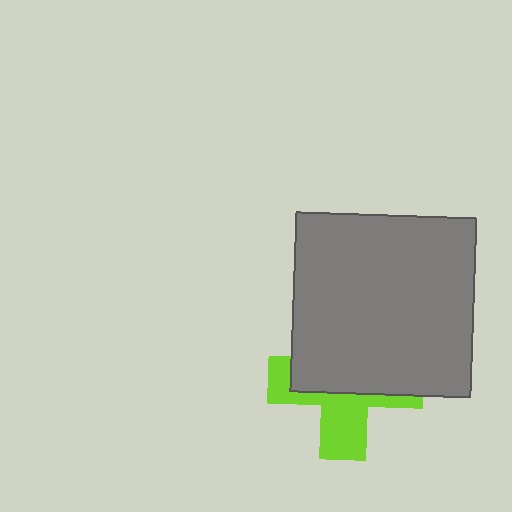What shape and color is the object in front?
The object in front is a gray square.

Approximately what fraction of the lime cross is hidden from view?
Roughly 59% of the lime cross is hidden behind the gray square.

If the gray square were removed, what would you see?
You would see the complete lime cross.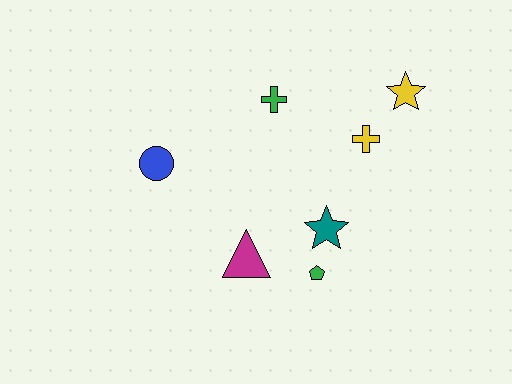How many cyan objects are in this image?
There are no cyan objects.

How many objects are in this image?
There are 7 objects.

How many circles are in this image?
There is 1 circle.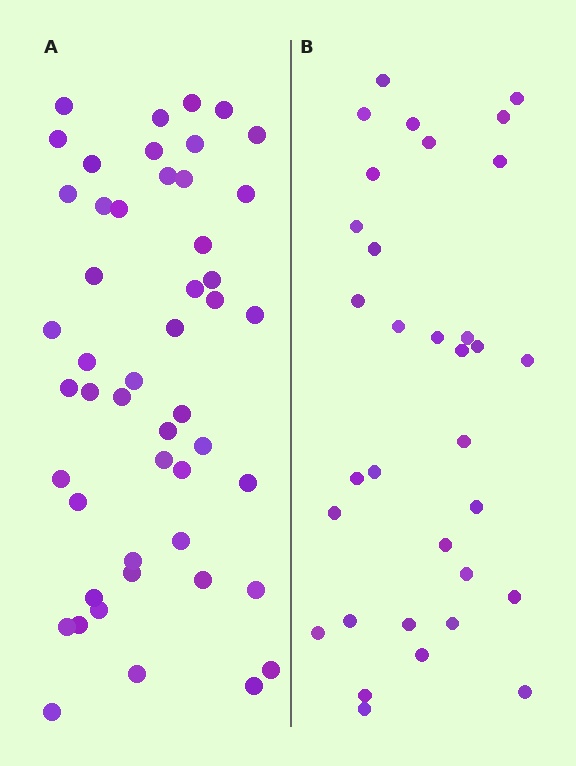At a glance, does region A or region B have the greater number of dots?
Region A (the left region) has more dots.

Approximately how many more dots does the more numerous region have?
Region A has approximately 15 more dots than region B.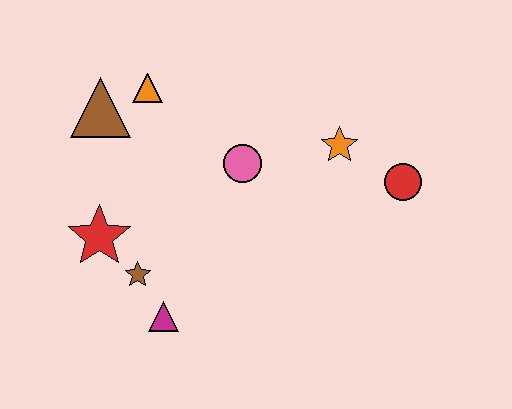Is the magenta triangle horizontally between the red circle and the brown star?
Yes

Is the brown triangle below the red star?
No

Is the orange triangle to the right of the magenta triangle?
No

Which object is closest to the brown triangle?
The orange triangle is closest to the brown triangle.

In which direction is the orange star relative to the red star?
The orange star is to the right of the red star.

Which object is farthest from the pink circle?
The magenta triangle is farthest from the pink circle.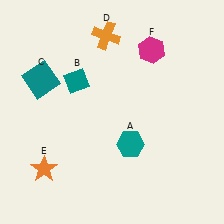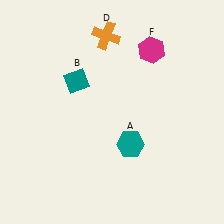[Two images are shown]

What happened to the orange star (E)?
The orange star (E) was removed in Image 2. It was in the bottom-left area of Image 1.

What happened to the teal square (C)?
The teal square (C) was removed in Image 2. It was in the top-left area of Image 1.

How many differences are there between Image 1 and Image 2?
There are 2 differences between the two images.